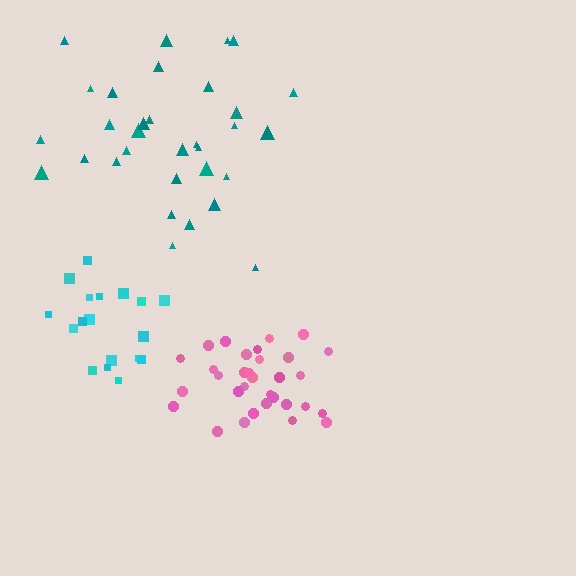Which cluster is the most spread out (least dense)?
Teal.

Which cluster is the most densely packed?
Pink.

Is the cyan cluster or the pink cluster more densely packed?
Pink.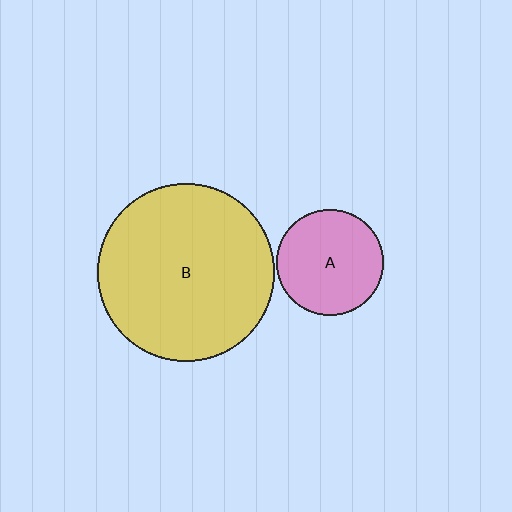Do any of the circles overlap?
No, none of the circles overlap.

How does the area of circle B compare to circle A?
Approximately 2.8 times.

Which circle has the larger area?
Circle B (yellow).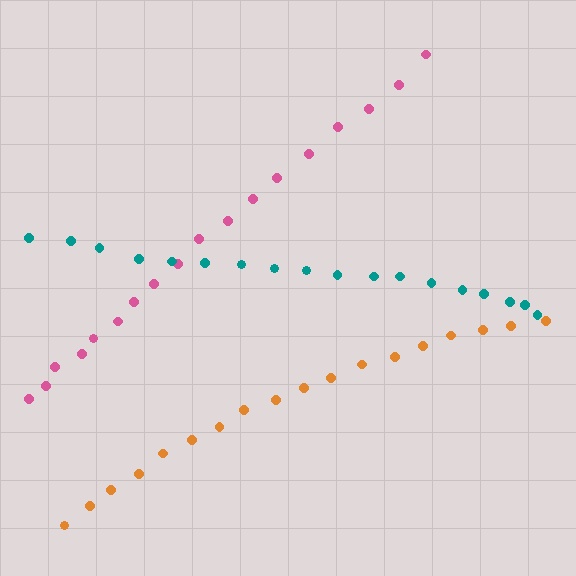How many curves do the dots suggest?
There are 3 distinct paths.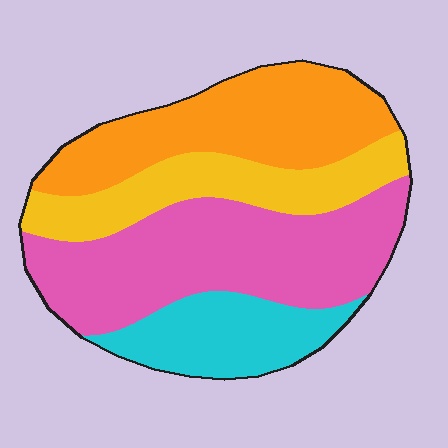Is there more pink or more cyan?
Pink.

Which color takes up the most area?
Pink, at roughly 35%.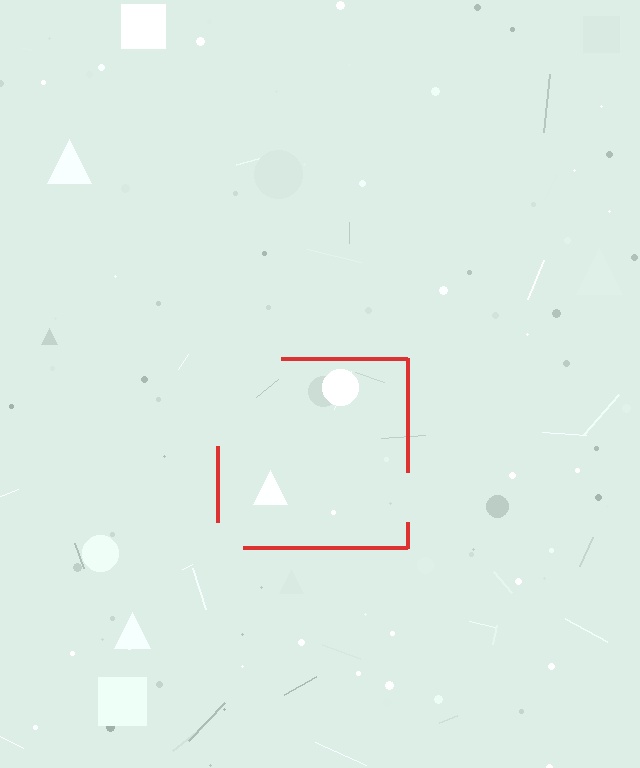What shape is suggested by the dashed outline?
The dashed outline suggests a square.